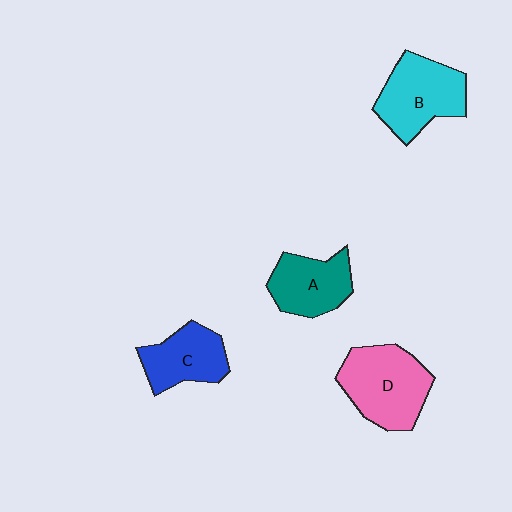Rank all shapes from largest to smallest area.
From largest to smallest: D (pink), B (cyan), A (teal), C (blue).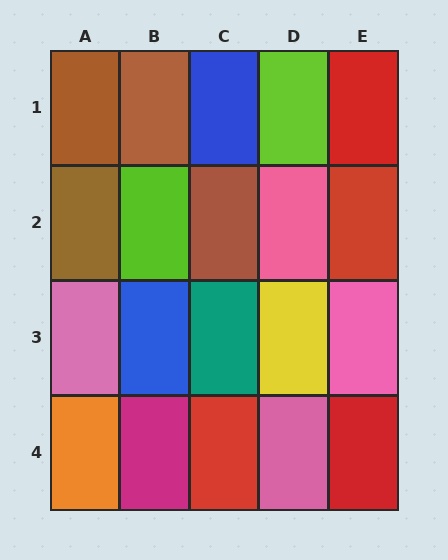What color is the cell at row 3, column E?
Pink.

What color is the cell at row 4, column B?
Magenta.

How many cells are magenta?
1 cell is magenta.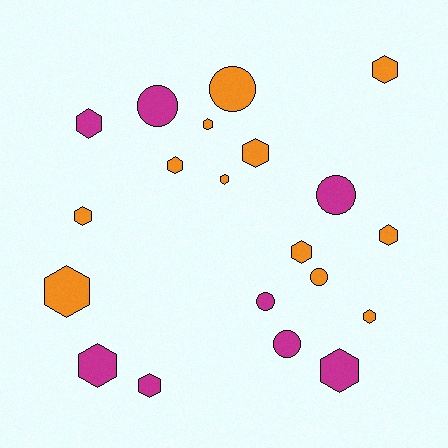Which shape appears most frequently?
Hexagon, with 14 objects.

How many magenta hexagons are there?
There are 4 magenta hexagons.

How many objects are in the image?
There are 20 objects.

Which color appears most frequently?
Orange, with 12 objects.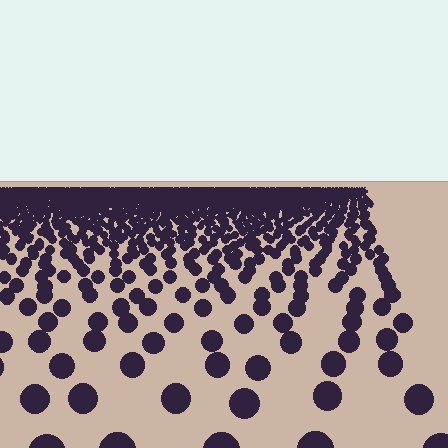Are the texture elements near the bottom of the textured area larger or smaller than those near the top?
Larger. Near the bottom, elements are closer to the viewer and appear at a bigger on-screen size.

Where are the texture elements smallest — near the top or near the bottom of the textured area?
Near the top.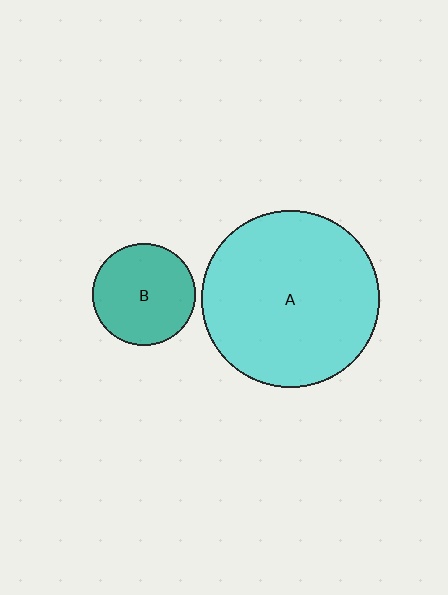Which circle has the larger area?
Circle A (cyan).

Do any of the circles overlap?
No, none of the circles overlap.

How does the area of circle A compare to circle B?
Approximately 3.0 times.